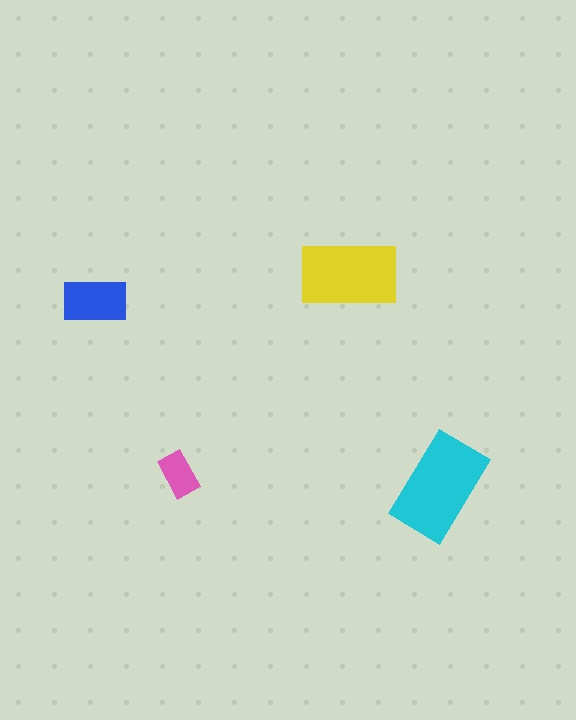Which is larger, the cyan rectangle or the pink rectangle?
The cyan one.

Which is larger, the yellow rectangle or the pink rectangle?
The yellow one.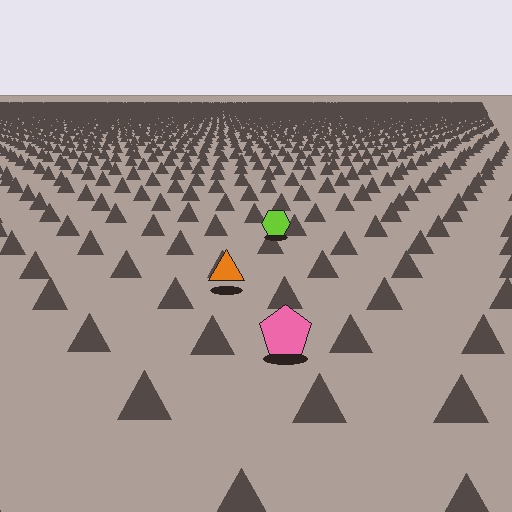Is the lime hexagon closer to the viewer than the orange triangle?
No. The orange triangle is closer — you can tell from the texture gradient: the ground texture is coarser near it.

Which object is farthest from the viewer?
The lime hexagon is farthest from the viewer. It appears smaller and the ground texture around it is denser.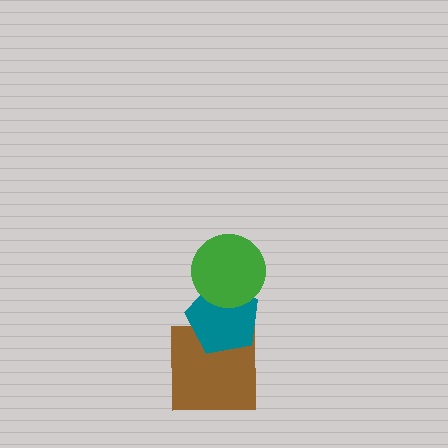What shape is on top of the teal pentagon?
The green circle is on top of the teal pentagon.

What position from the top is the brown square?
The brown square is 3rd from the top.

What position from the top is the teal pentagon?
The teal pentagon is 2nd from the top.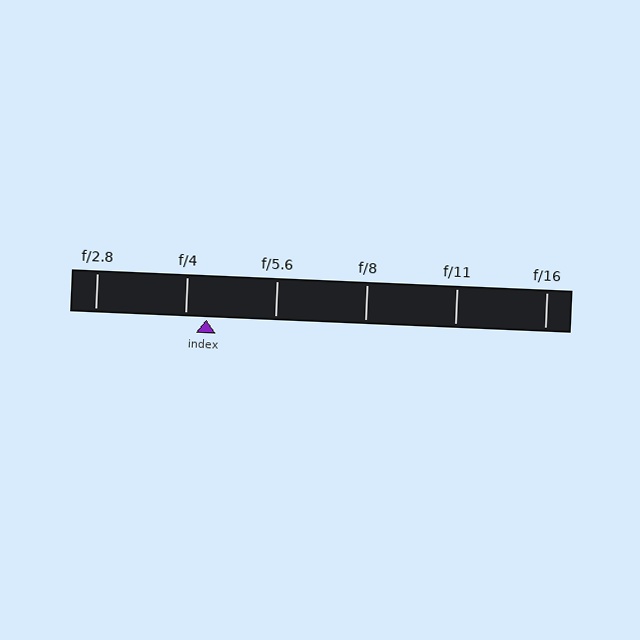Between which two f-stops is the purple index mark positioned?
The index mark is between f/4 and f/5.6.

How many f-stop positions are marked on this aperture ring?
There are 6 f-stop positions marked.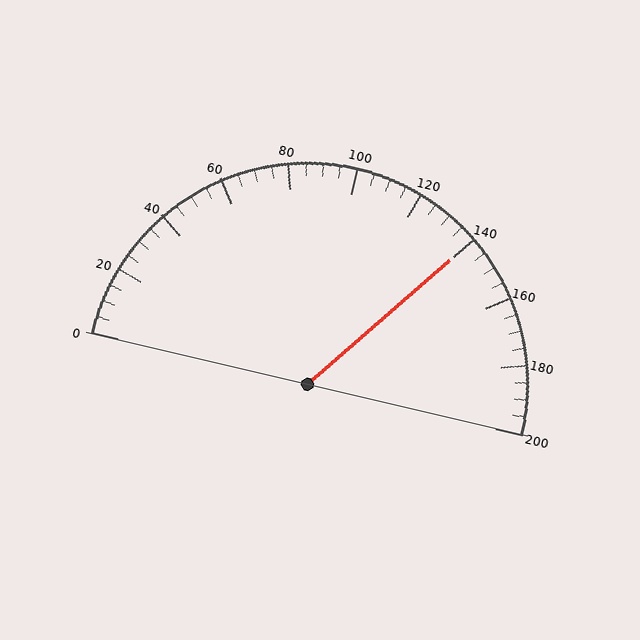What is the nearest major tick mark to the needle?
The nearest major tick mark is 140.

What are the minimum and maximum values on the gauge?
The gauge ranges from 0 to 200.